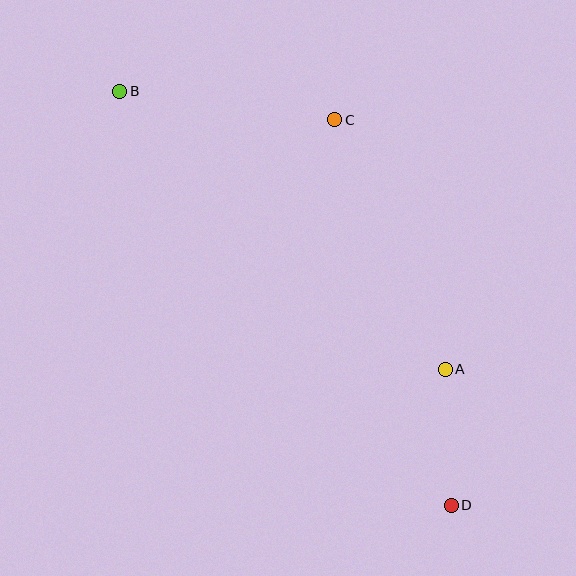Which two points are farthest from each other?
Points B and D are farthest from each other.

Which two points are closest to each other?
Points A and D are closest to each other.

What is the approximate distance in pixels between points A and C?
The distance between A and C is approximately 273 pixels.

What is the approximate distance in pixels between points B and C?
The distance between B and C is approximately 216 pixels.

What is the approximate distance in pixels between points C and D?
The distance between C and D is approximately 403 pixels.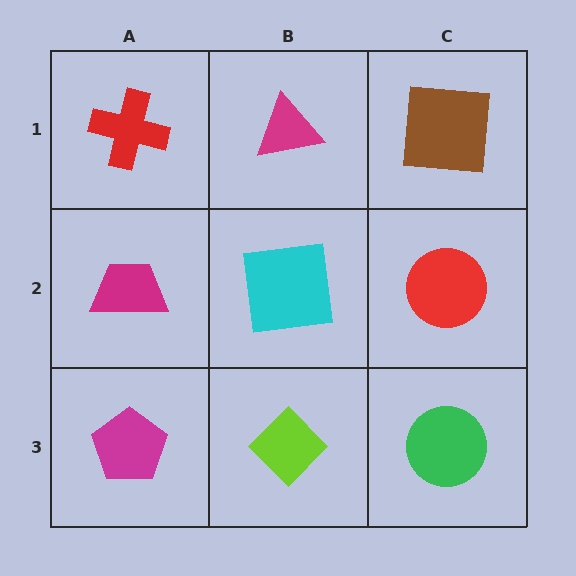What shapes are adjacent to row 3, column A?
A magenta trapezoid (row 2, column A), a lime diamond (row 3, column B).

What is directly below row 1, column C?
A red circle.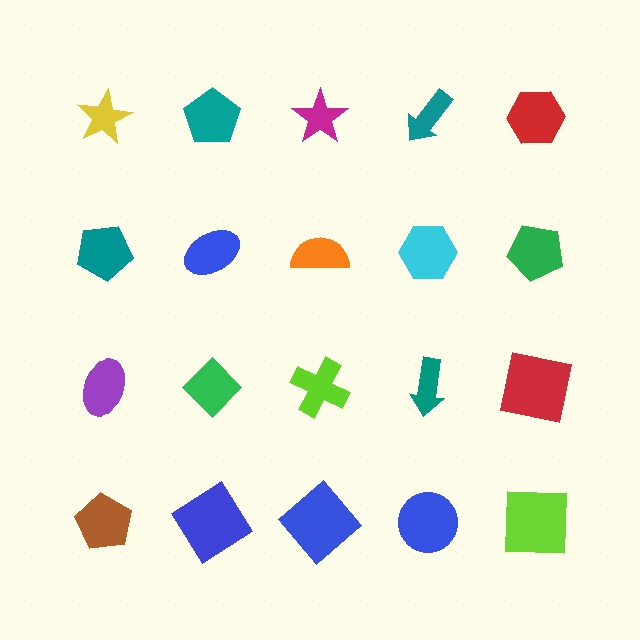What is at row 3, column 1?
A purple ellipse.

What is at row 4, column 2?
A blue diamond.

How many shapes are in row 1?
5 shapes.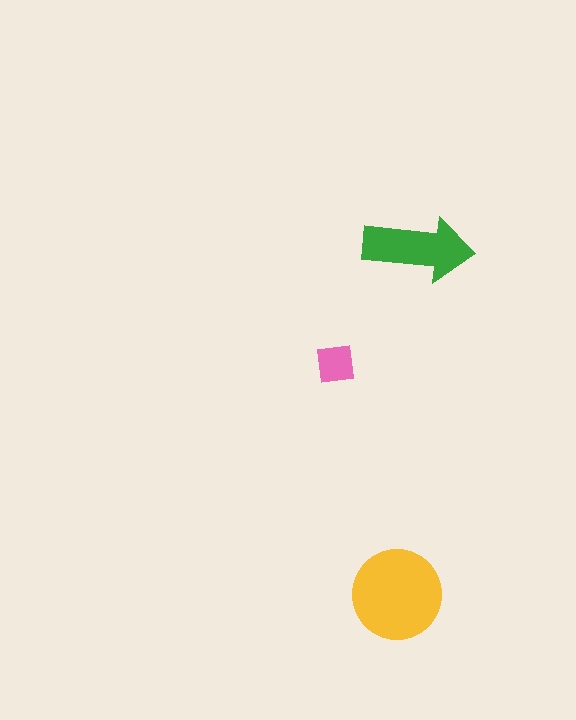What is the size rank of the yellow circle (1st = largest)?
1st.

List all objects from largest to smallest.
The yellow circle, the green arrow, the pink square.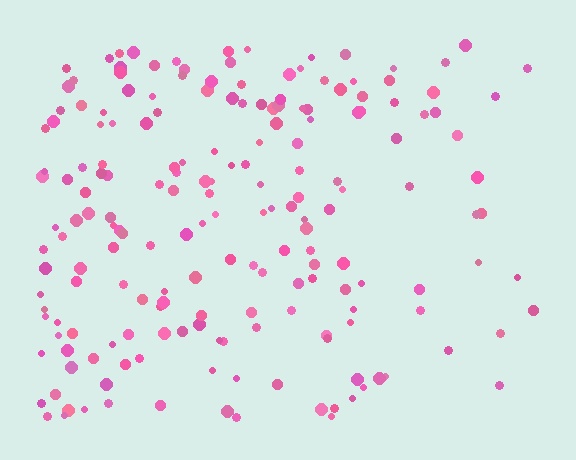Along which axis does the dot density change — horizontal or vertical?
Horizontal.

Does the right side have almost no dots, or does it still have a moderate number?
Still a moderate number, just noticeably fewer than the left.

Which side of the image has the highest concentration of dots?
The left.